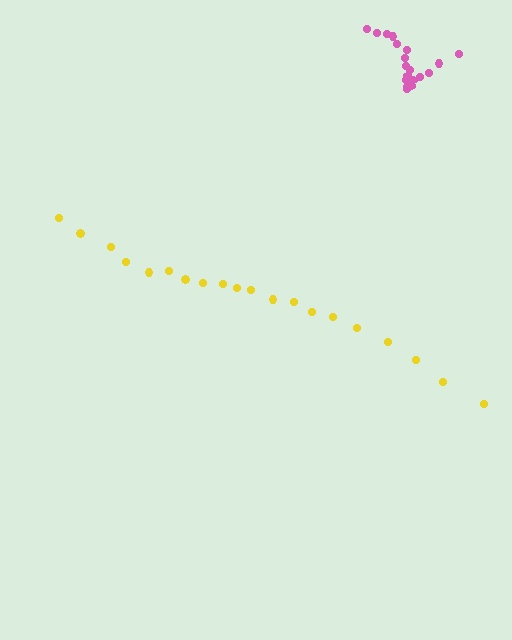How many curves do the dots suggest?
There are 2 distinct paths.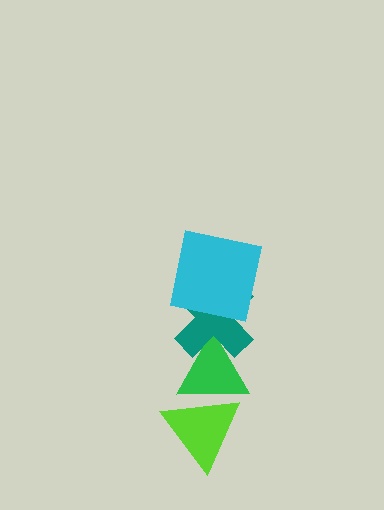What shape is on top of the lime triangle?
The green triangle is on top of the lime triangle.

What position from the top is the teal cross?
The teal cross is 2nd from the top.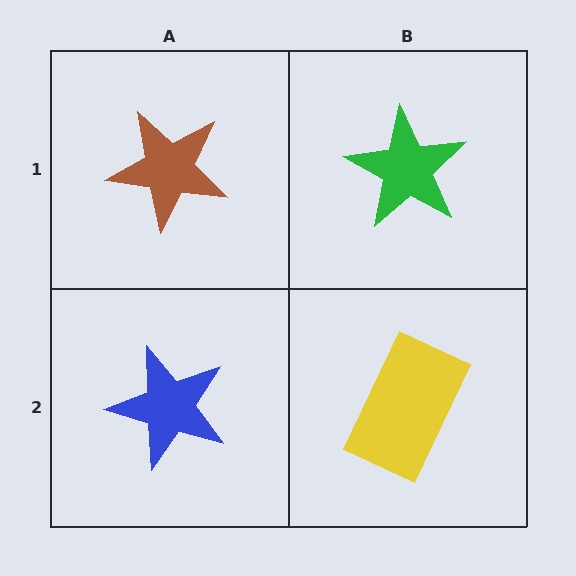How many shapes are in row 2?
2 shapes.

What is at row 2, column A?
A blue star.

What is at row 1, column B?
A green star.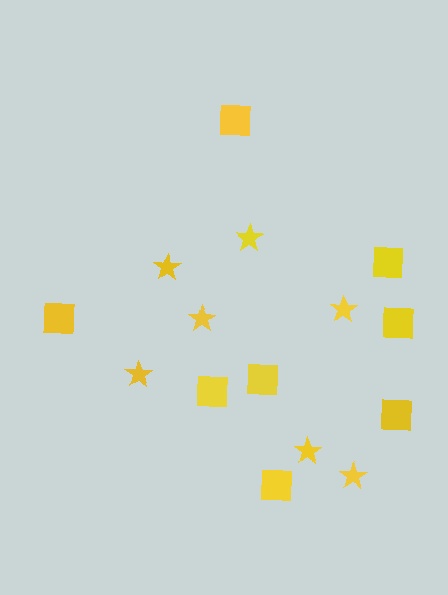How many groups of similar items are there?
There are 2 groups: one group of stars (7) and one group of squares (8).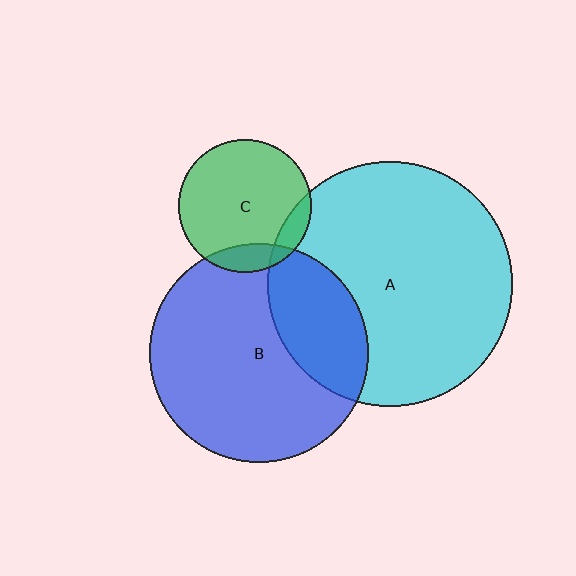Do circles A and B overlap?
Yes.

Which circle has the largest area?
Circle A (cyan).